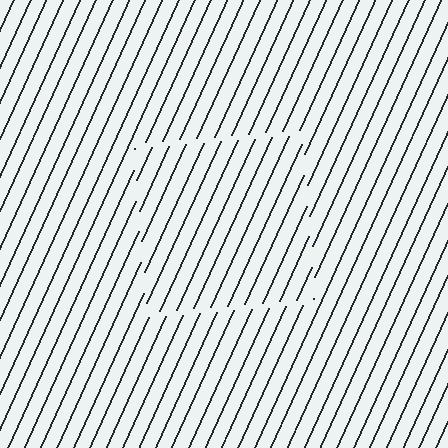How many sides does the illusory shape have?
4 sides — the line-ends trace a square.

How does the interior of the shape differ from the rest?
The interior of the shape contains the same grating, shifted by half a period — the contour is defined by the phase discontinuity where line-ends from the inner and outer gratings abut.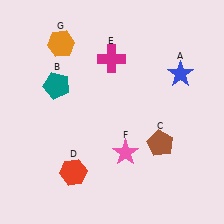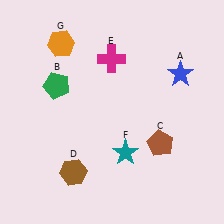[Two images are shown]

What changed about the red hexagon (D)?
In Image 1, D is red. In Image 2, it changed to brown.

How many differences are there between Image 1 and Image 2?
There are 3 differences between the two images.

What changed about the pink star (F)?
In Image 1, F is pink. In Image 2, it changed to teal.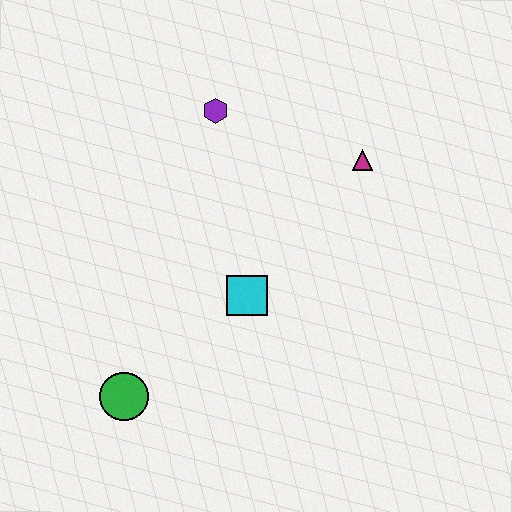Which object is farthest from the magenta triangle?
The green circle is farthest from the magenta triangle.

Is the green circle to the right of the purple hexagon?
No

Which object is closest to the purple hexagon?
The magenta triangle is closest to the purple hexagon.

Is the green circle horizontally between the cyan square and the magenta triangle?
No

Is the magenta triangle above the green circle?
Yes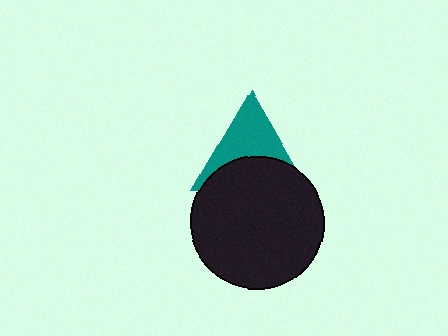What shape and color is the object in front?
The object in front is a black circle.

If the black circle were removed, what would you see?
You would see the complete teal triangle.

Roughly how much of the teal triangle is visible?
About half of it is visible (roughly 52%).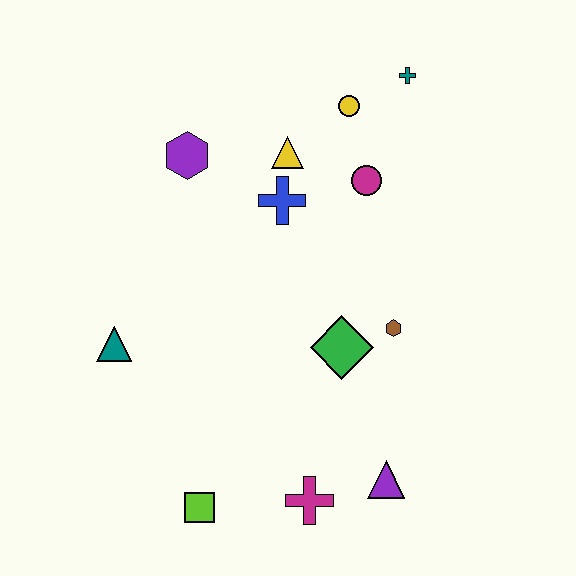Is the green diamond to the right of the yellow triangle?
Yes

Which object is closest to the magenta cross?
The purple triangle is closest to the magenta cross.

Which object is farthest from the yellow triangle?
The lime square is farthest from the yellow triangle.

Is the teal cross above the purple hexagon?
Yes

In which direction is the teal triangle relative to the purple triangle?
The teal triangle is to the left of the purple triangle.